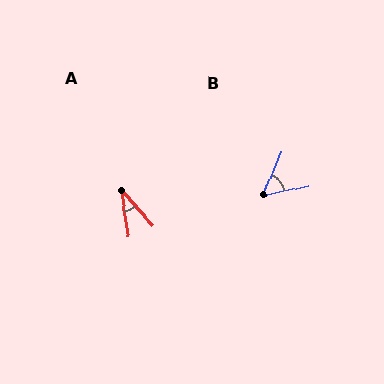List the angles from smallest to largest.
A (32°), B (56°).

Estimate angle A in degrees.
Approximately 32 degrees.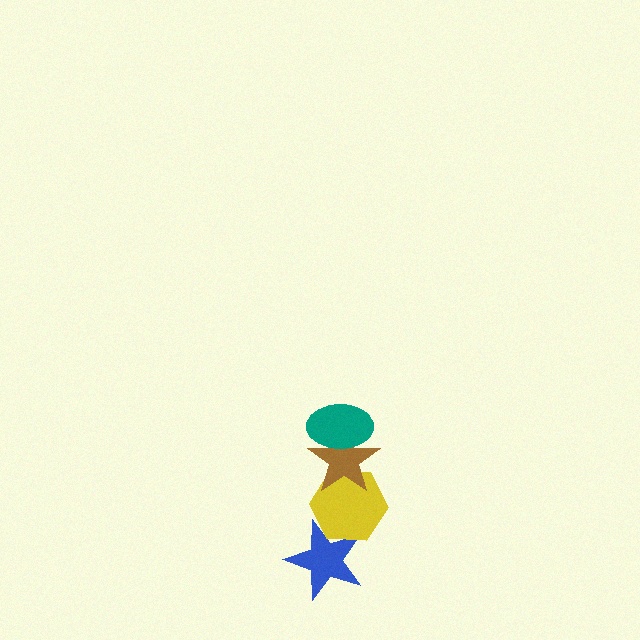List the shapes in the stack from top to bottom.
From top to bottom: the teal ellipse, the brown star, the yellow hexagon, the blue star.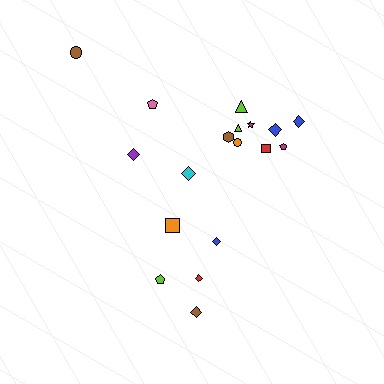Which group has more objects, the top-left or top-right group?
The top-right group.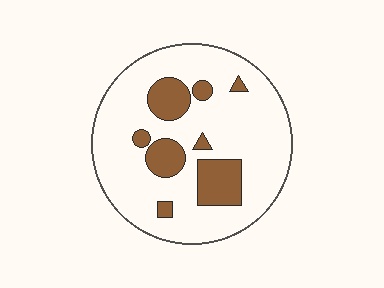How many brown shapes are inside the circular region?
8.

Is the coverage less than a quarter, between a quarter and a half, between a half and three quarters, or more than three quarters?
Less than a quarter.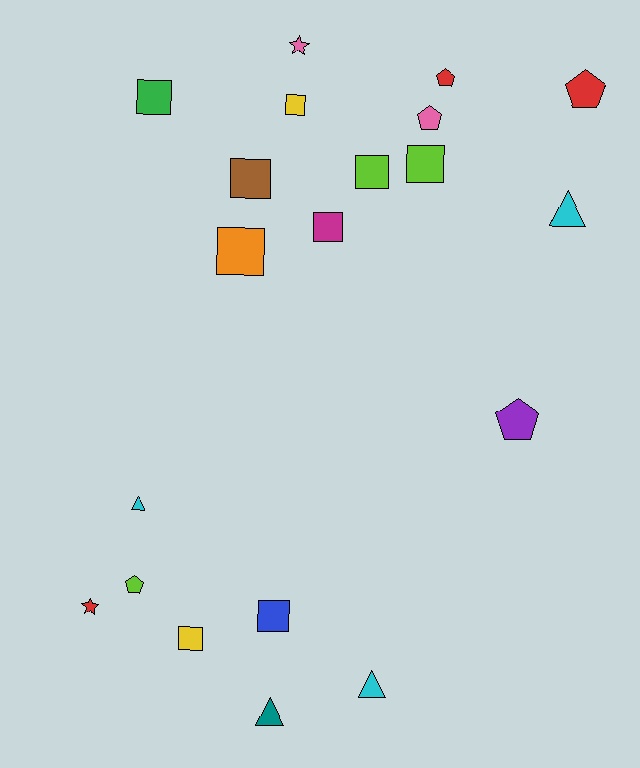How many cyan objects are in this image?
There are 3 cyan objects.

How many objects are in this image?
There are 20 objects.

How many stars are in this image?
There are 2 stars.